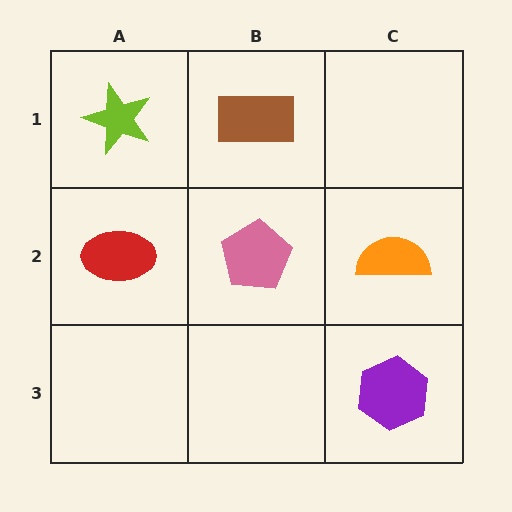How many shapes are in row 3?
1 shape.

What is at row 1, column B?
A brown rectangle.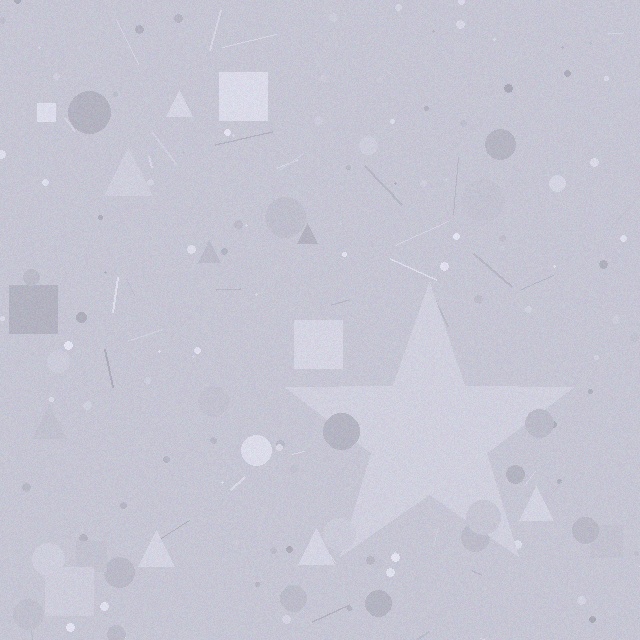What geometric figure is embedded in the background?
A star is embedded in the background.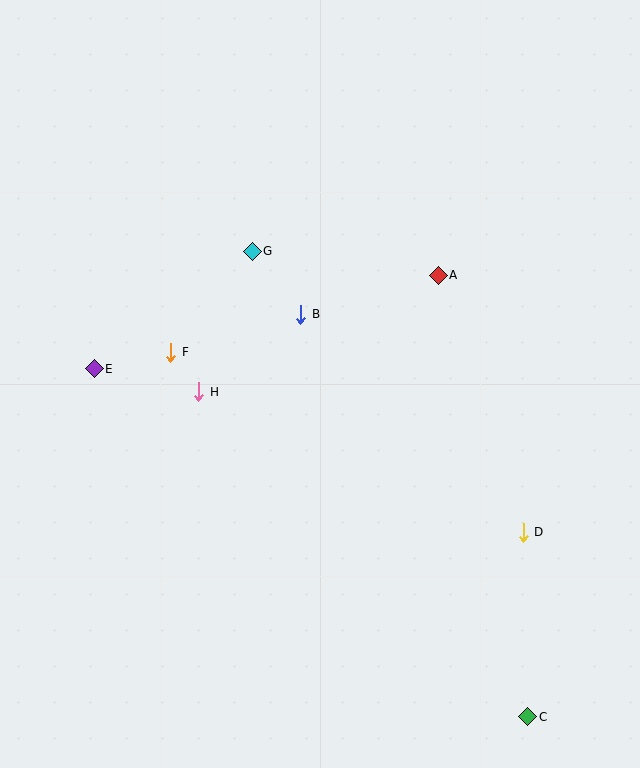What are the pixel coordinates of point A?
Point A is at (438, 275).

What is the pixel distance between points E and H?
The distance between E and H is 107 pixels.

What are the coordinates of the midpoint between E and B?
The midpoint between E and B is at (198, 341).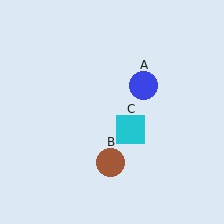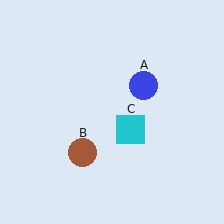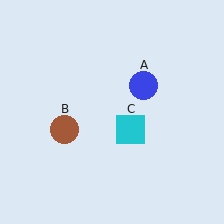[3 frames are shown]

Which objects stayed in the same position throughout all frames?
Blue circle (object A) and cyan square (object C) remained stationary.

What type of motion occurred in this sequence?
The brown circle (object B) rotated clockwise around the center of the scene.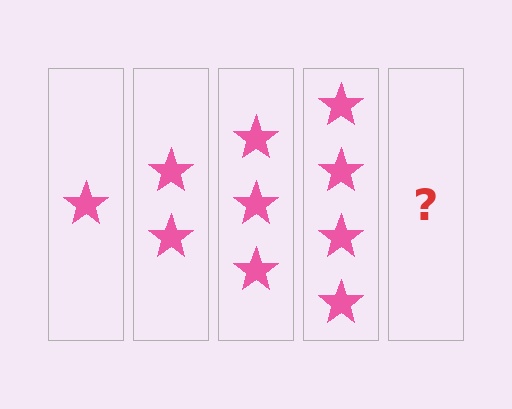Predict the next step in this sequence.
The next step is 5 stars.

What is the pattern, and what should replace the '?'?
The pattern is that each step adds one more star. The '?' should be 5 stars.